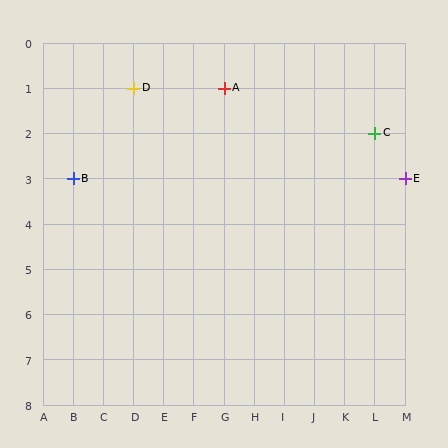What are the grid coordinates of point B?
Point B is at grid coordinates (B, 3).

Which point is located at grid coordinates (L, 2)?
Point C is at (L, 2).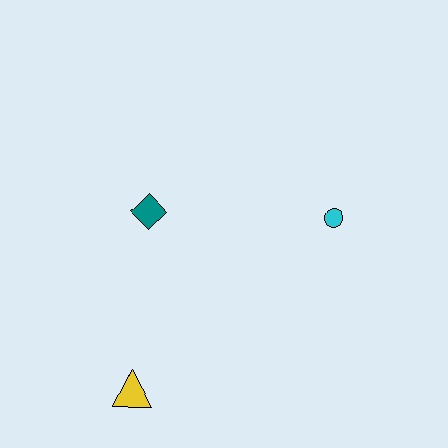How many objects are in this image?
There are 3 objects.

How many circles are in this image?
There is 1 circle.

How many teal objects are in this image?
There is 1 teal object.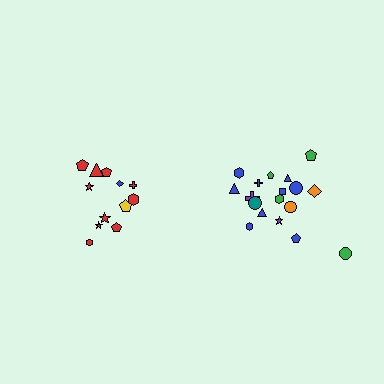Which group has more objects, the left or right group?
The right group.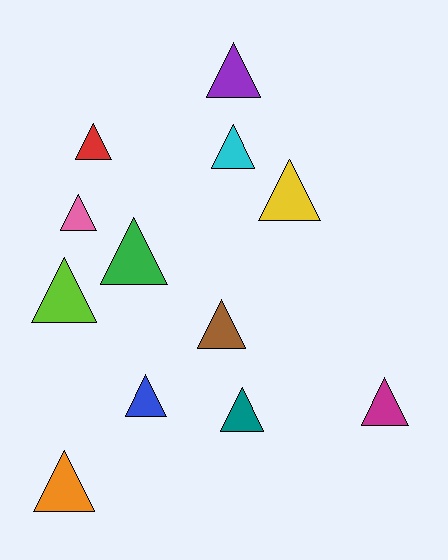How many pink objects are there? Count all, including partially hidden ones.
There is 1 pink object.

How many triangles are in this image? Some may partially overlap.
There are 12 triangles.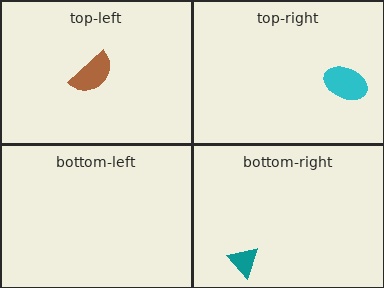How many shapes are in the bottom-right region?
1.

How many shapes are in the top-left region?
1.